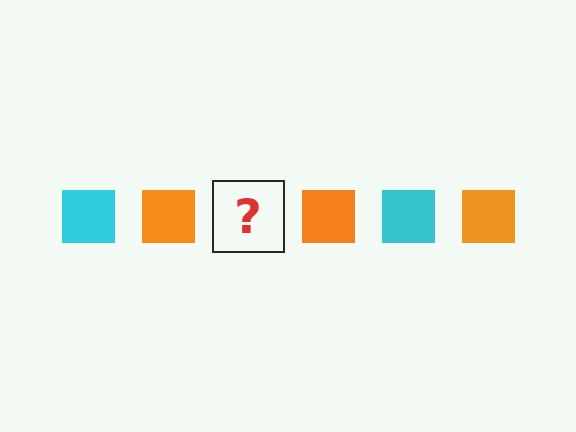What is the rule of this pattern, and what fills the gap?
The rule is that the pattern cycles through cyan, orange squares. The gap should be filled with a cyan square.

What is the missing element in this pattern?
The missing element is a cyan square.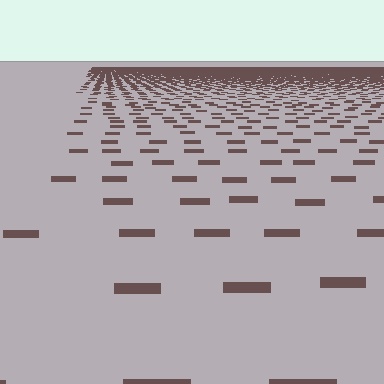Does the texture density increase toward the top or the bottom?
Density increases toward the top.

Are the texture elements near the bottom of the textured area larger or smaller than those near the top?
Larger. Near the bottom, elements are closer to the viewer and appear at a bigger on-screen size.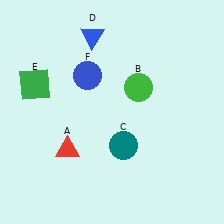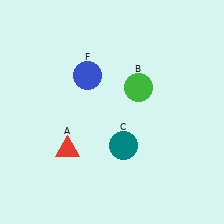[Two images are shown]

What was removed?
The green square (E), the blue triangle (D) were removed in Image 2.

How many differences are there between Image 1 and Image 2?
There are 2 differences between the two images.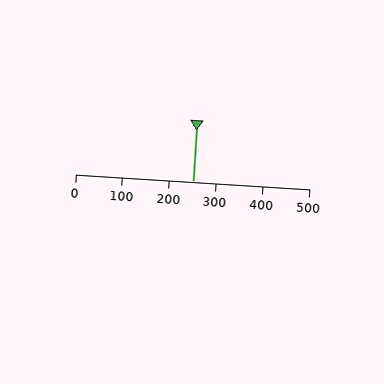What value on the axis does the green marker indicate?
The marker indicates approximately 250.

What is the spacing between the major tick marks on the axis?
The major ticks are spaced 100 apart.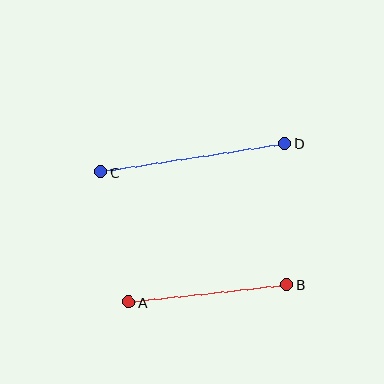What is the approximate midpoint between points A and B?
The midpoint is at approximately (208, 293) pixels.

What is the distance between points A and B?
The distance is approximately 159 pixels.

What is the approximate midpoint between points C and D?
The midpoint is at approximately (193, 157) pixels.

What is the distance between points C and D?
The distance is approximately 187 pixels.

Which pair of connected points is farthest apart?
Points C and D are farthest apart.